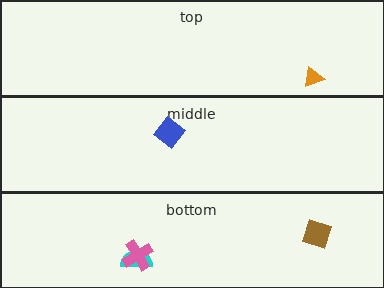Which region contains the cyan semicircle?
The bottom region.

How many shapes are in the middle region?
1.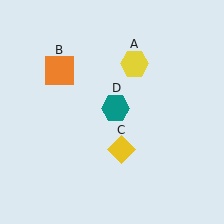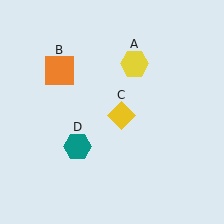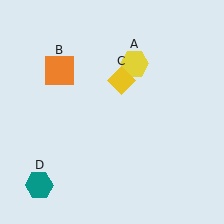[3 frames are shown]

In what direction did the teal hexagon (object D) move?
The teal hexagon (object D) moved down and to the left.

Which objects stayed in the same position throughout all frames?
Yellow hexagon (object A) and orange square (object B) remained stationary.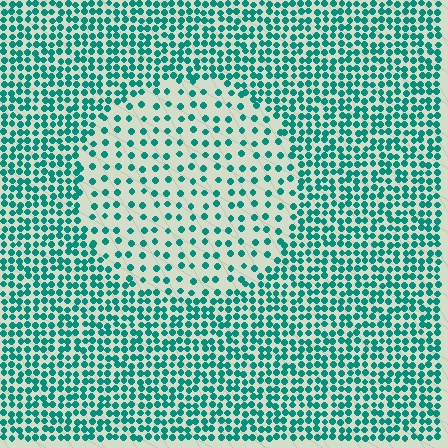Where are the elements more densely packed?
The elements are more densely packed outside the circle boundary.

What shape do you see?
I see a circle.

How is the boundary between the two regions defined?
The boundary is defined by a change in element density (approximately 2.4x ratio). All elements are the same color, size, and shape.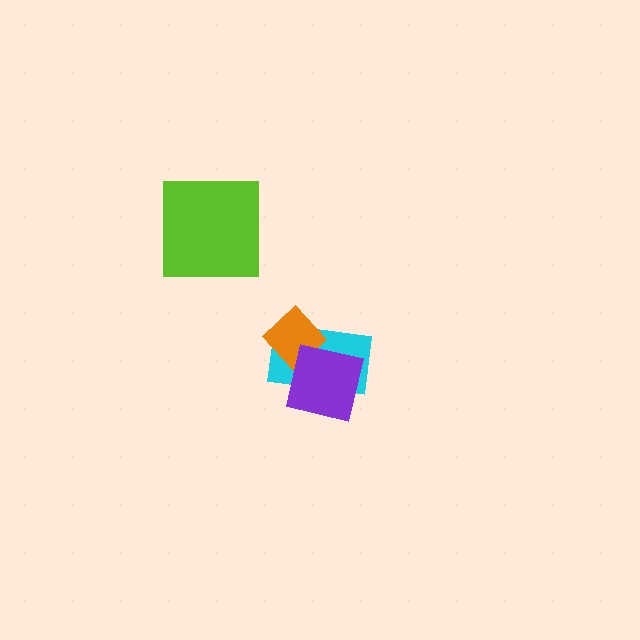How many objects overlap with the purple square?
2 objects overlap with the purple square.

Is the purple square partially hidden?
No, no other shape covers it.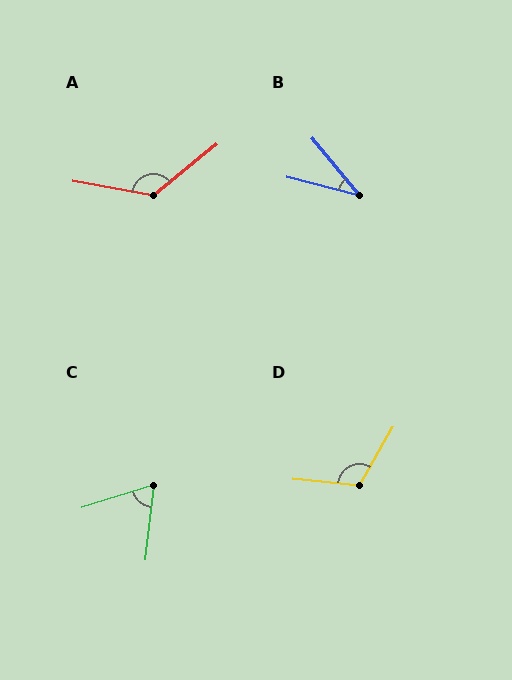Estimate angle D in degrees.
Approximately 114 degrees.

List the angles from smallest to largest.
B (36°), C (66°), D (114°), A (131°).